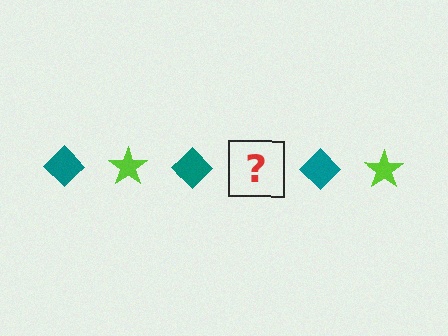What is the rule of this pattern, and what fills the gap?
The rule is that the pattern alternates between teal diamond and lime star. The gap should be filled with a lime star.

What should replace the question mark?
The question mark should be replaced with a lime star.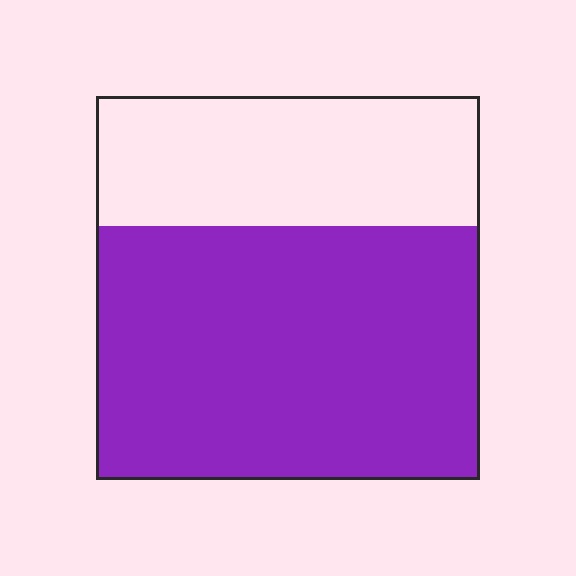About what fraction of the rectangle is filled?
About two thirds (2/3).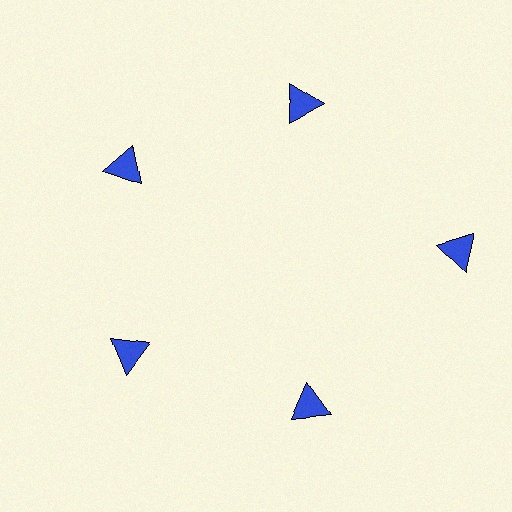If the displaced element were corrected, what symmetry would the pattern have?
It would have 5-fold rotational symmetry — the pattern would map onto itself every 72 degrees.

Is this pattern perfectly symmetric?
No. The 5 blue triangles are arranged in a ring, but one element near the 3 o'clock position is pushed outward from the center, breaking the 5-fold rotational symmetry.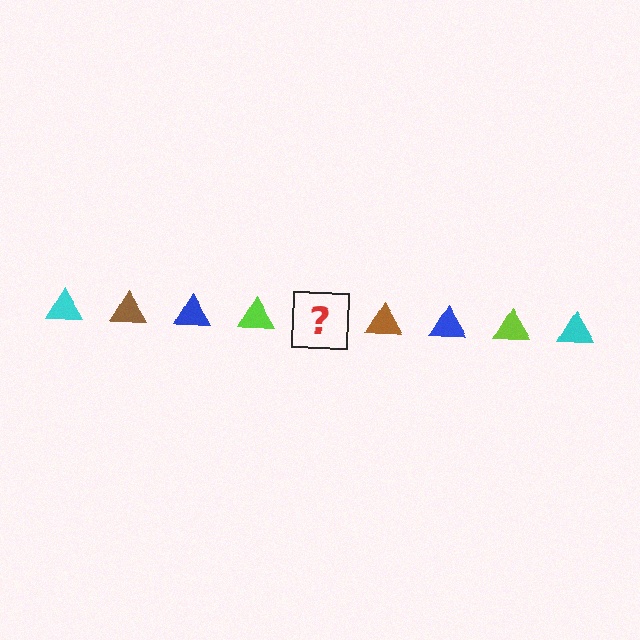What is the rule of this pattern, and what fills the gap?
The rule is that the pattern cycles through cyan, brown, blue, lime triangles. The gap should be filled with a cyan triangle.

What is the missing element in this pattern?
The missing element is a cyan triangle.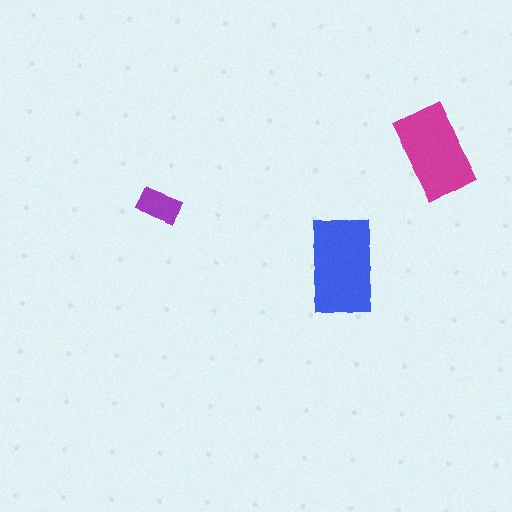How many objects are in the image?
There are 3 objects in the image.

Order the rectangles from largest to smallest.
the blue one, the magenta one, the purple one.